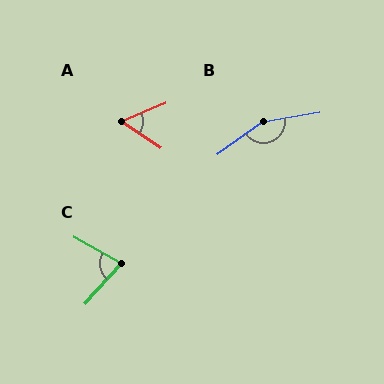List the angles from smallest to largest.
A (56°), C (76°), B (153°).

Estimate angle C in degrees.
Approximately 76 degrees.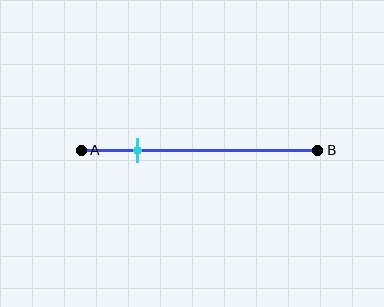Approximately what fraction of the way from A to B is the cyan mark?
The cyan mark is approximately 25% of the way from A to B.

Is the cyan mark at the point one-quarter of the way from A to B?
Yes, the mark is approximately at the one-quarter point.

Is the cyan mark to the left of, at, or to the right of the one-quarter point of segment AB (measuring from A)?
The cyan mark is approximately at the one-quarter point of segment AB.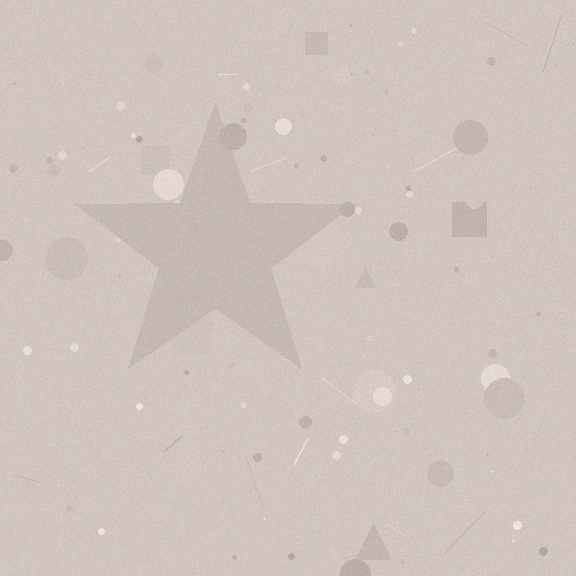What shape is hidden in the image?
A star is hidden in the image.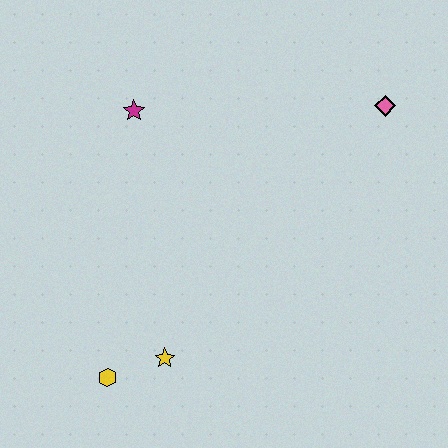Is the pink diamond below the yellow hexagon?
No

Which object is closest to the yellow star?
The yellow hexagon is closest to the yellow star.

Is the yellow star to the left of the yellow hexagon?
No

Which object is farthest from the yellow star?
The pink diamond is farthest from the yellow star.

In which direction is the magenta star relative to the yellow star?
The magenta star is above the yellow star.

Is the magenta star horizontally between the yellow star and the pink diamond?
No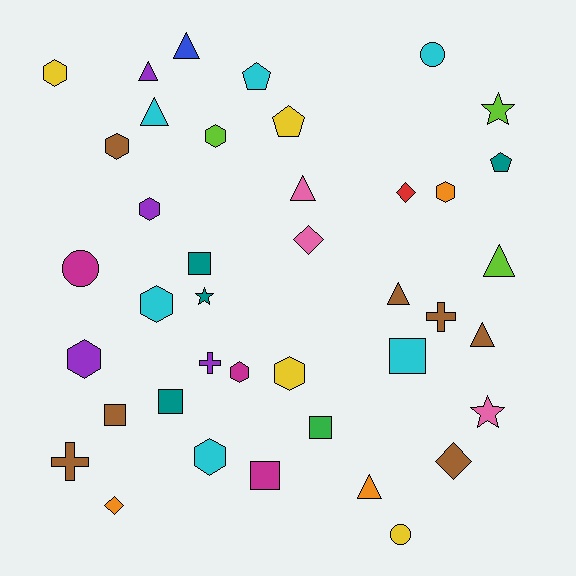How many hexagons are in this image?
There are 10 hexagons.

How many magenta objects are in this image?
There are 3 magenta objects.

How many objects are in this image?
There are 40 objects.